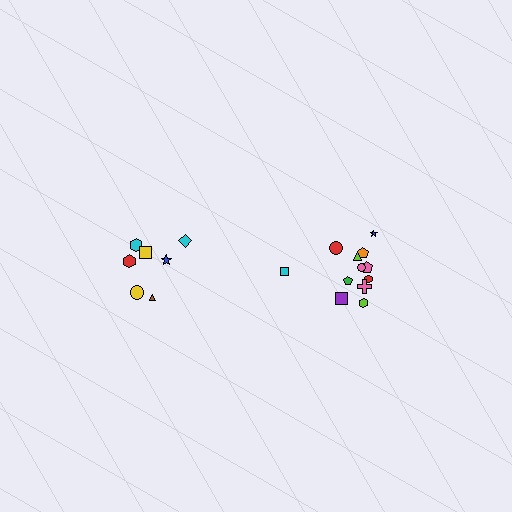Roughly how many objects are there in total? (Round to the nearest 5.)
Roughly 20 objects in total.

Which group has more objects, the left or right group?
The right group.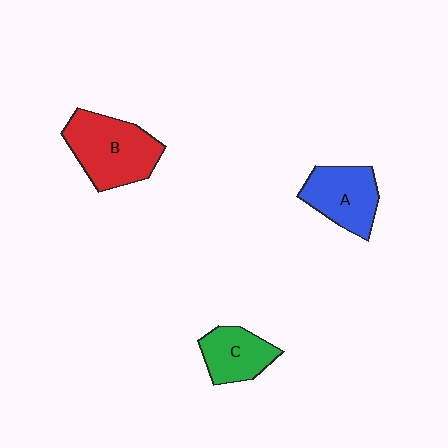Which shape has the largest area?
Shape B (red).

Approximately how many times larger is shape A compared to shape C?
Approximately 1.2 times.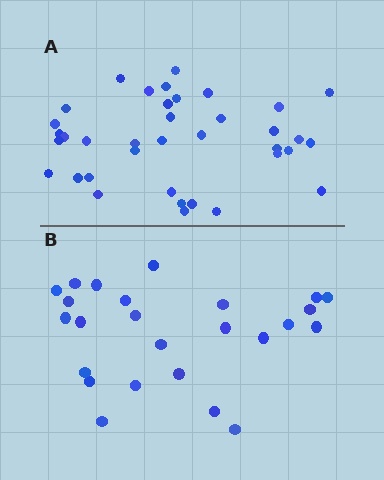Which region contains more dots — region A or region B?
Region A (the top region) has more dots.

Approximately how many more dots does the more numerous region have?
Region A has roughly 12 or so more dots than region B.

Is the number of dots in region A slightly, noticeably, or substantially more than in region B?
Region A has substantially more. The ratio is roughly 1.5 to 1.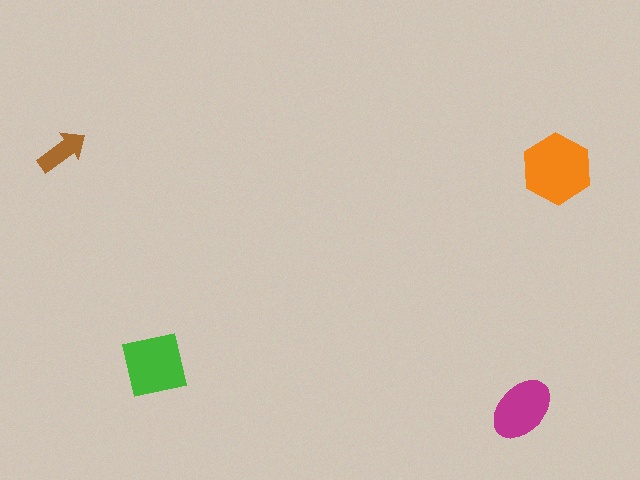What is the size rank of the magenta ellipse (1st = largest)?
3rd.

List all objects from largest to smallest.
The orange hexagon, the green square, the magenta ellipse, the brown arrow.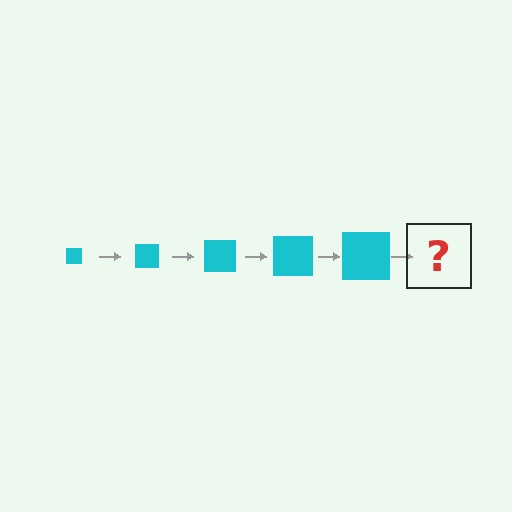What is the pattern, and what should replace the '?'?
The pattern is that the square gets progressively larger each step. The '?' should be a cyan square, larger than the previous one.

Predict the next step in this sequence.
The next step is a cyan square, larger than the previous one.